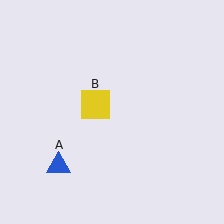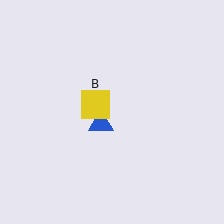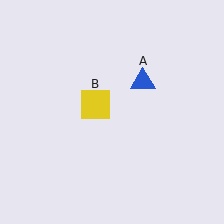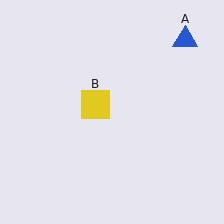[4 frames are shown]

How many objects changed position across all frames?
1 object changed position: blue triangle (object A).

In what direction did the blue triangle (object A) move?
The blue triangle (object A) moved up and to the right.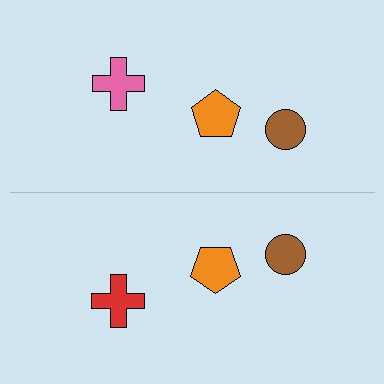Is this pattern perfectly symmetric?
No, the pattern is not perfectly symmetric. The red cross on the bottom side breaks the symmetry — its mirror counterpart is pink.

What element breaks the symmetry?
The red cross on the bottom side breaks the symmetry — its mirror counterpart is pink.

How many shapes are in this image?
There are 6 shapes in this image.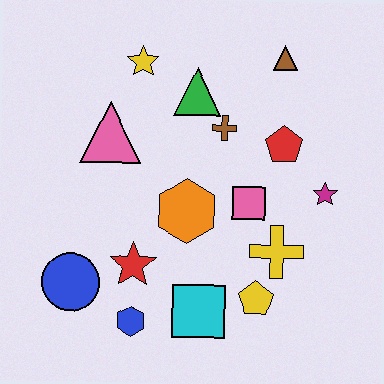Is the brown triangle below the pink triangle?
No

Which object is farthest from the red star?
The brown triangle is farthest from the red star.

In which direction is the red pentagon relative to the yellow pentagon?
The red pentagon is above the yellow pentagon.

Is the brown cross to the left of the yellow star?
No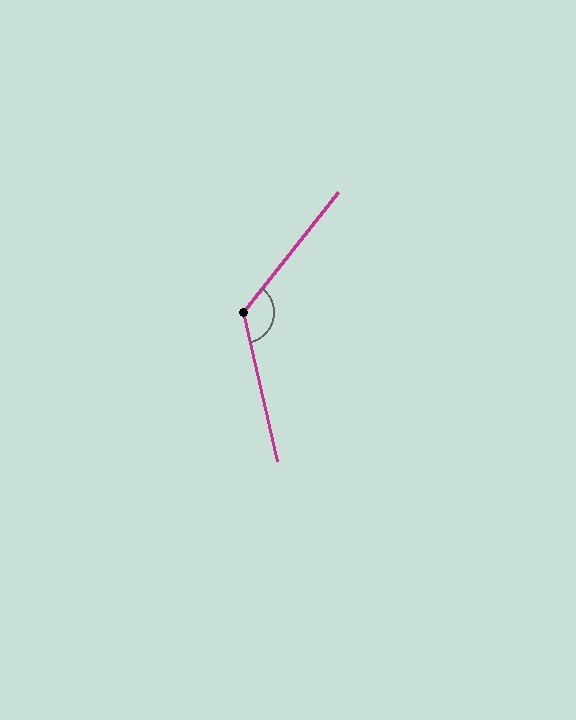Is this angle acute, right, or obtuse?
It is obtuse.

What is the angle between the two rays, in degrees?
Approximately 129 degrees.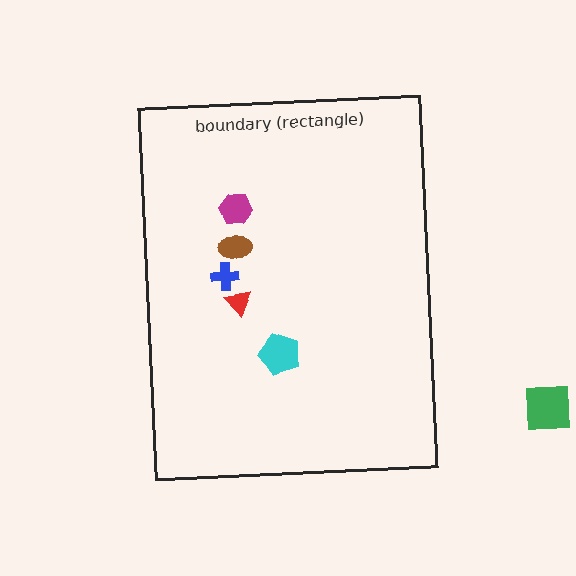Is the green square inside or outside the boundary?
Outside.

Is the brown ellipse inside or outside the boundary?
Inside.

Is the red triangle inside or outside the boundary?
Inside.